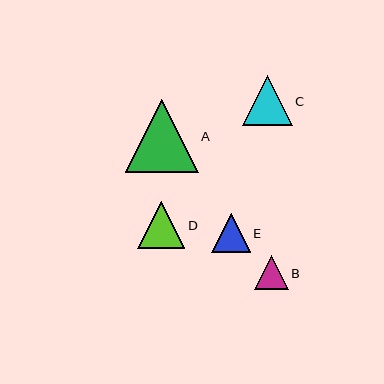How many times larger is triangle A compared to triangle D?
Triangle A is approximately 1.5 times the size of triangle D.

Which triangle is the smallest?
Triangle B is the smallest with a size of approximately 34 pixels.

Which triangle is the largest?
Triangle A is the largest with a size of approximately 73 pixels.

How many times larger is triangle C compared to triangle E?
Triangle C is approximately 1.3 times the size of triangle E.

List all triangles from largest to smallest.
From largest to smallest: A, C, D, E, B.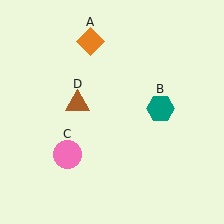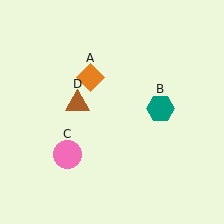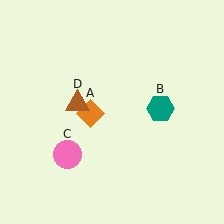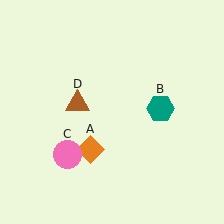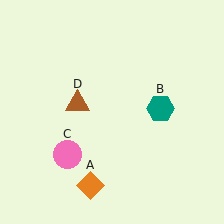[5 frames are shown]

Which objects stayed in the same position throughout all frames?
Teal hexagon (object B) and pink circle (object C) and brown triangle (object D) remained stationary.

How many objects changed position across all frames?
1 object changed position: orange diamond (object A).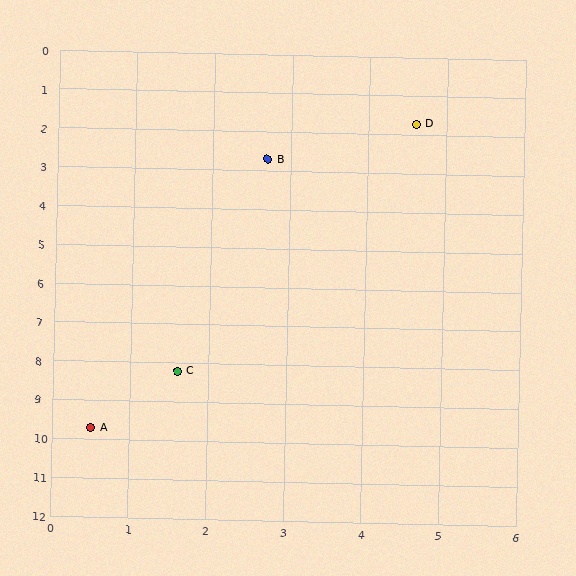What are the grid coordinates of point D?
Point D is at approximately (4.6, 1.7).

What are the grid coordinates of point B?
Point B is at approximately (2.7, 2.7).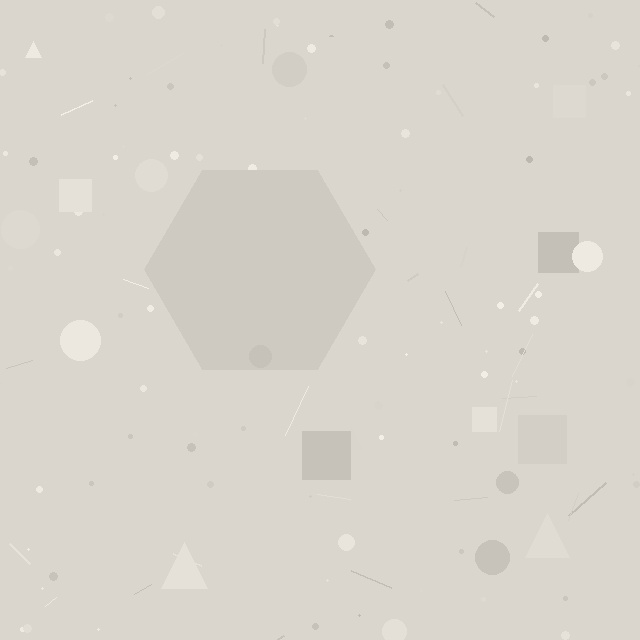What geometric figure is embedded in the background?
A hexagon is embedded in the background.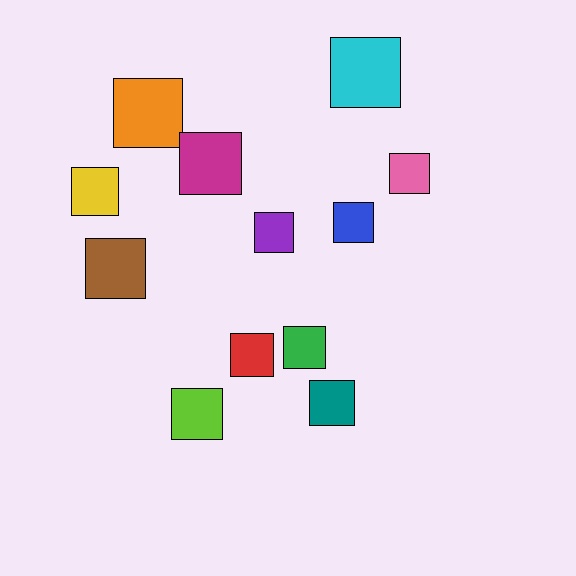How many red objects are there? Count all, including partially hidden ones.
There is 1 red object.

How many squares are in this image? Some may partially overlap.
There are 12 squares.